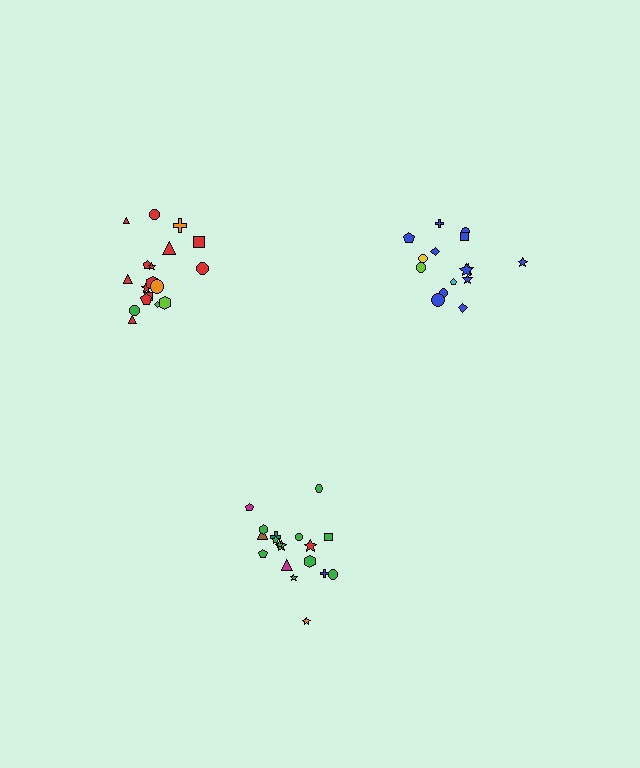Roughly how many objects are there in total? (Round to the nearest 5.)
Roughly 50 objects in total.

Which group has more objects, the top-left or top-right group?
The top-left group.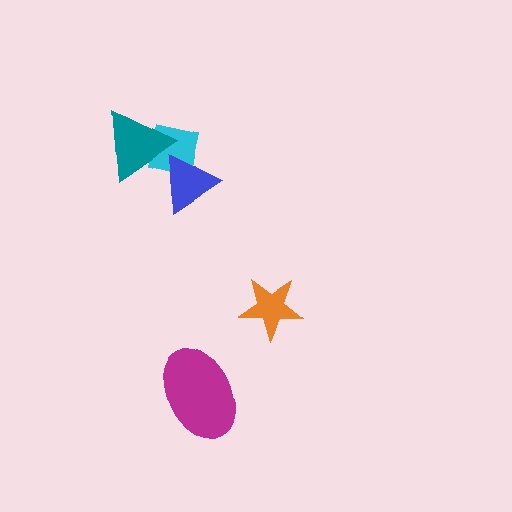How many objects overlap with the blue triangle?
2 objects overlap with the blue triangle.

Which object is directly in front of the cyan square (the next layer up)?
The teal triangle is directly in front of the cyan square.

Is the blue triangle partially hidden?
No, no other shape covers it.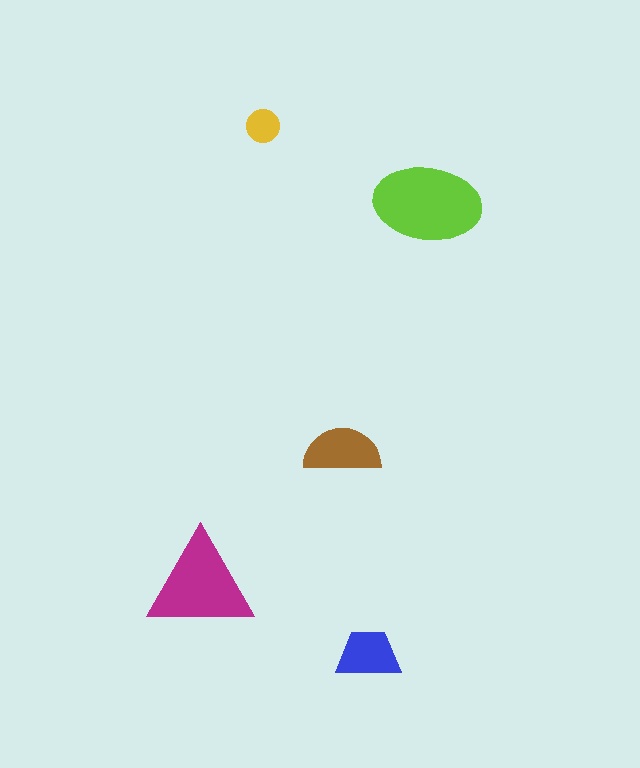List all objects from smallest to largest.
The yellow circle, the blue trapezoid, the brown semicircle, the magenta triangle, the lime ellipse.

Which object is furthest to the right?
The lime ellipse is rightmost.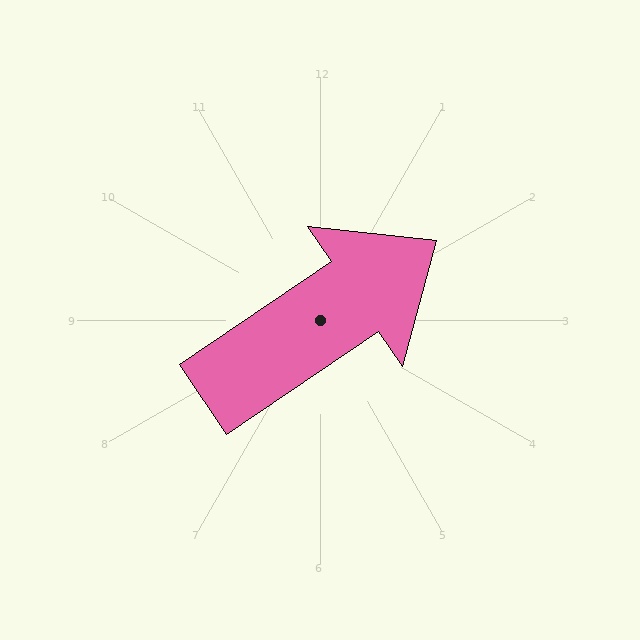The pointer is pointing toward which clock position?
Roughly 2 o'clock.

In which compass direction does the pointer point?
Northeast.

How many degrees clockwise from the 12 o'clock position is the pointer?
Approximately 56 degrees.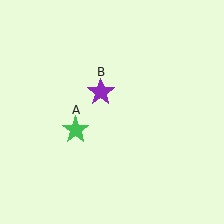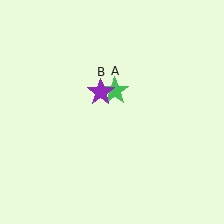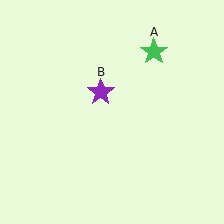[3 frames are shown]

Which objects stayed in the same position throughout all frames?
Purple star (object B) remained stationary.